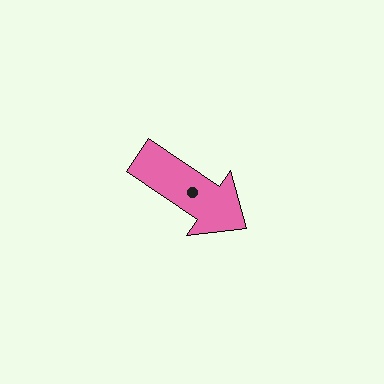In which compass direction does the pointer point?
Southeast.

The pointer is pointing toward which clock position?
Roughly 4 o'clock.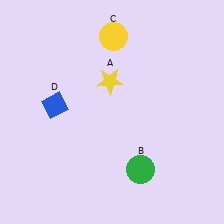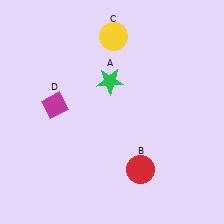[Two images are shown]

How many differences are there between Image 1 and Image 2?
There are 3 differences between the two images.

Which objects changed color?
A changed from yellow to green. B changed from green to red. D changed from blue to magenta.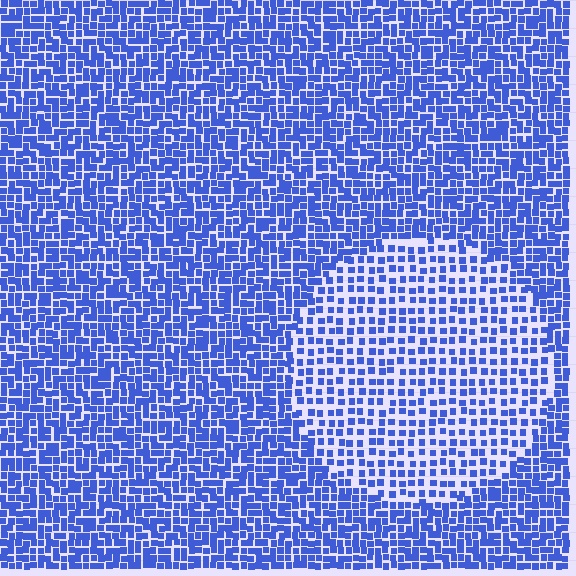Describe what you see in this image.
The image contains small blue elements arranged at two different densities. A circle-shaped region is visible where the elements are less densely packed than the surrounding area.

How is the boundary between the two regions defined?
The boundary is defined by a change in element density (approximately 1.8x ratio). All elements are the same color, size, and shape.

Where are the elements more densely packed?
The elements are more densely packed outside the circle boundary.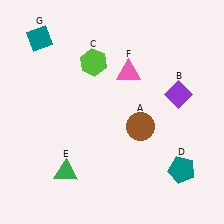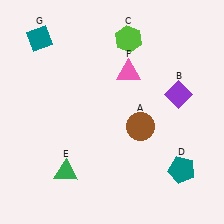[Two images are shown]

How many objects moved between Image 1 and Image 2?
1 object moved between the two images.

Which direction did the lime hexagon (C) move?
The lime hexagon (C) moved right.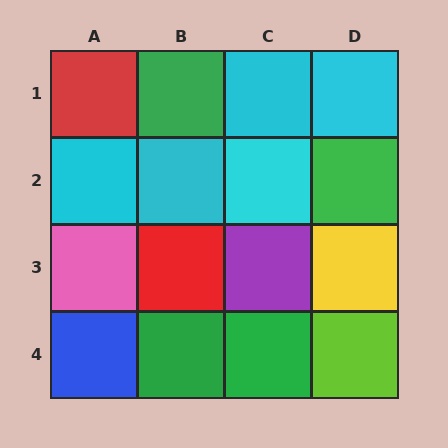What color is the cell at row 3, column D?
Yellow.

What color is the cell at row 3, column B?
Red.